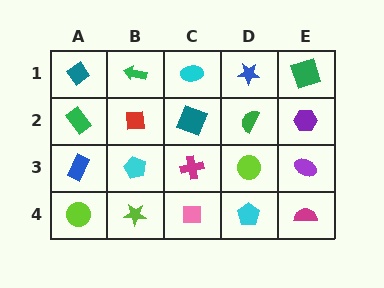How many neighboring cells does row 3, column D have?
4.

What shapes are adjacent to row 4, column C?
A magenta cross (row 3, column C), a lime star (row 4, column B), a cyan pentagon (row 4, column D).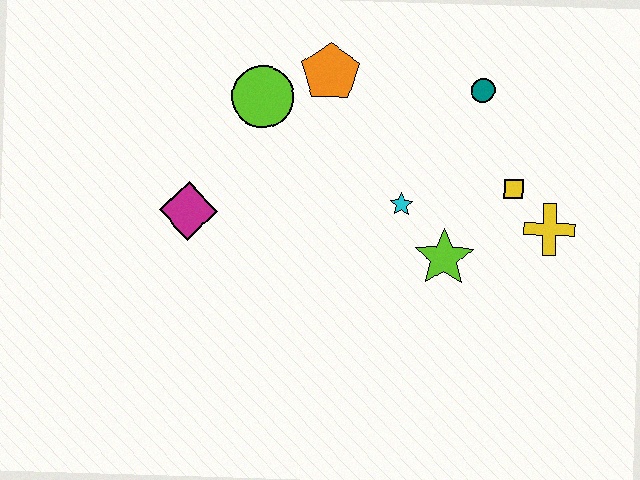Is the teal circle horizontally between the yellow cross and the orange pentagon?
Yes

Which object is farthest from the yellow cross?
The magenta diamond is farthest from the yellow cross.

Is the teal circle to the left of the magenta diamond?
No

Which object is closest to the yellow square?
The yellow cross is closest to the yellow square.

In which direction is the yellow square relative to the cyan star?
The yellow square is to the right of the cyan star.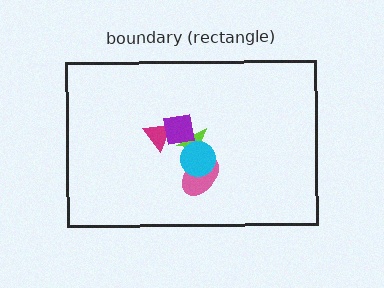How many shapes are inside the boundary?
5 inside, 0 outside.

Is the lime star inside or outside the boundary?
Inside.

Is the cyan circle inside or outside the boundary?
Inside.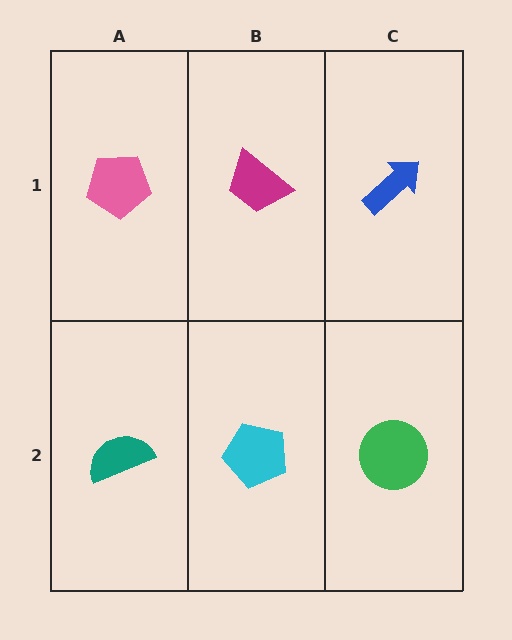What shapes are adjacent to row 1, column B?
A cyan pentagon (row 2, column B), a pink pentagon (row 1, column A), a blue arrow (row 1, column C).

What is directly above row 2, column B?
A magenta trapezoid.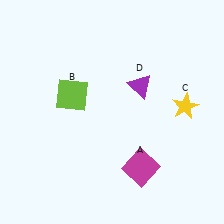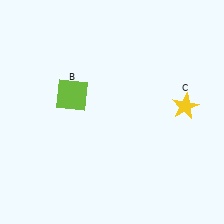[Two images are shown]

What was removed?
The magenta square (A), the purple triangle (D) were removed in Image 2.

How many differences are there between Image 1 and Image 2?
There are 2 differences between the two images.